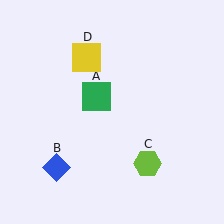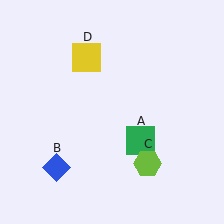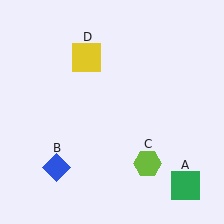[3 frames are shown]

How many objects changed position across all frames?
1 object changed position: green square (object A).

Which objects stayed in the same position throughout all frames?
Blue diamond (object B) and lime hexagon (object C) and yellow square (object D) remained stationary.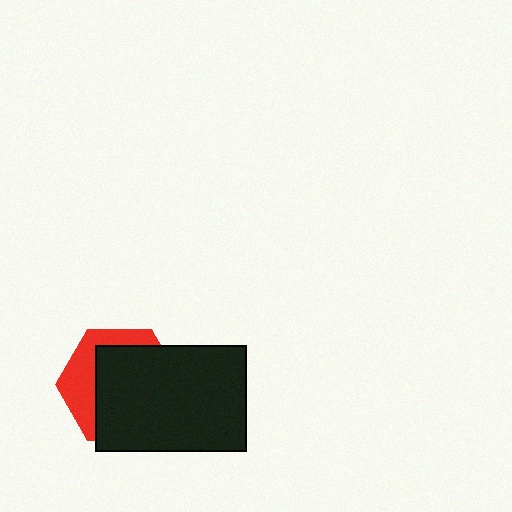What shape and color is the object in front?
The object in front is a black rectangle.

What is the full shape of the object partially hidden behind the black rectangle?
The partially hidden object is a red hexagon.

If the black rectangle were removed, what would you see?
You would see the complete red hexagon.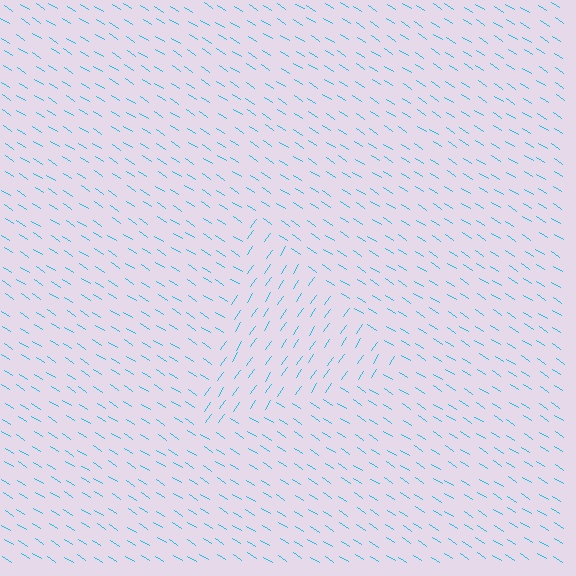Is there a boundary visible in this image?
Yes, there is a texture boundary formed by a change in line orientation.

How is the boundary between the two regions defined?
The boundary is defined purely by a change in line orientation (approximately 89 degrees difference). All lines are the same color and thickness.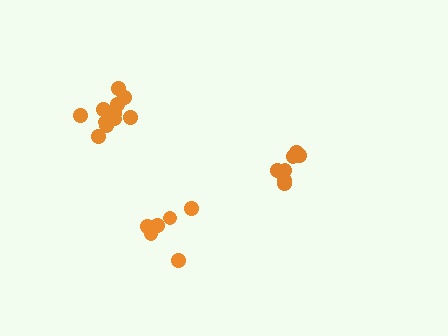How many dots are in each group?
Group 1: 7 dots, Group 2: 11 dots, Group 3: 6 dots (24 total).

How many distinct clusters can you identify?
There are 3 distinct clusters.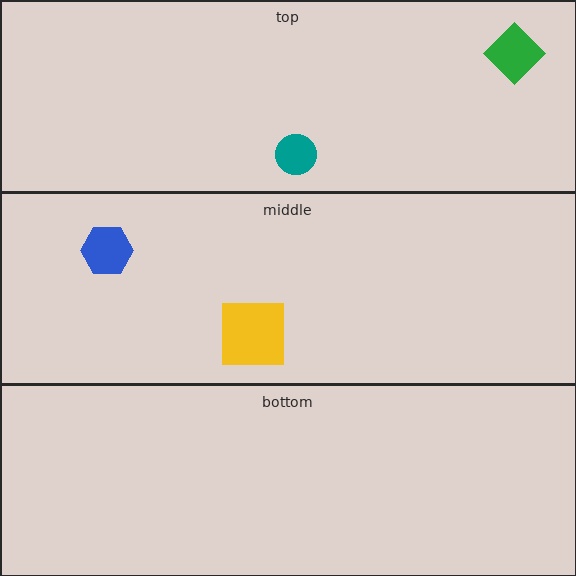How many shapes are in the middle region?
2.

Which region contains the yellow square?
The middle region.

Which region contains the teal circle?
The top region.